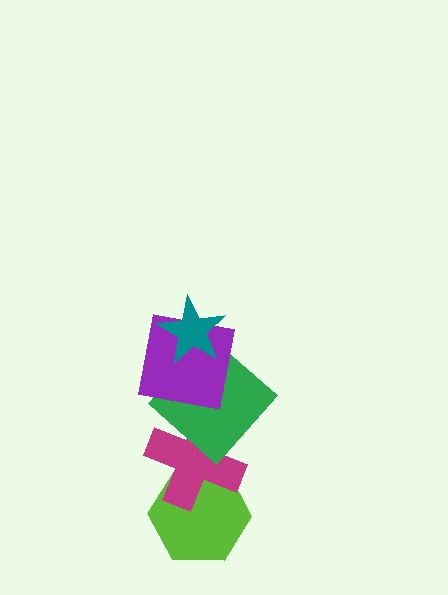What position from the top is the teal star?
The teal star is 1st from the top.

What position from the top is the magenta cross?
The magenta cross is 4th from the top.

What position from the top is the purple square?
The purple square is 2nd from the top.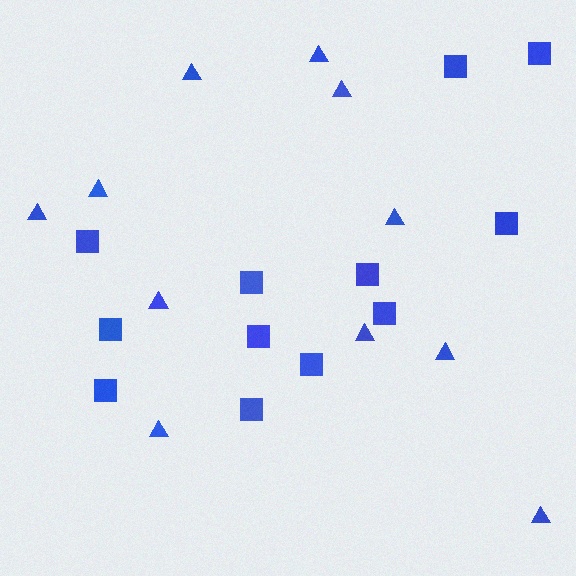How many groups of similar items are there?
There are 2 groups: one group of triangles (11) and one group of squares (12).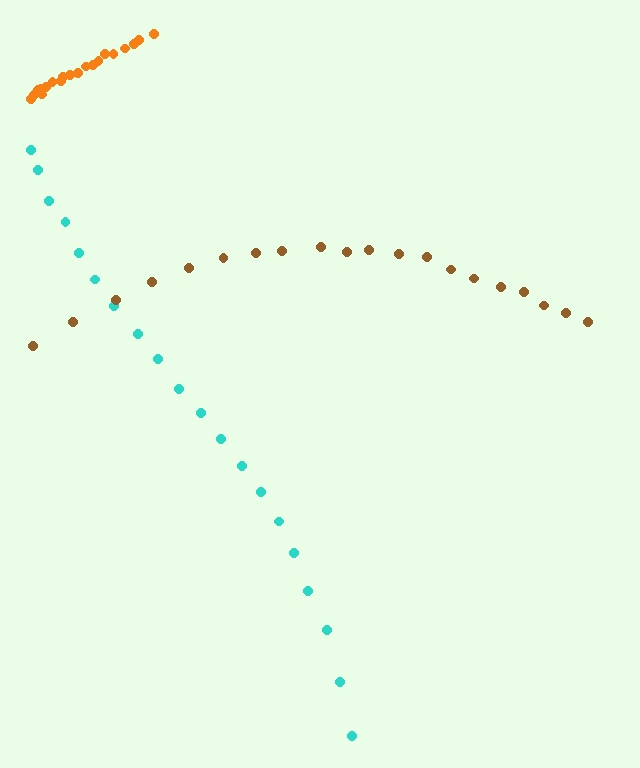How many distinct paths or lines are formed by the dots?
There are 3 distinct paths.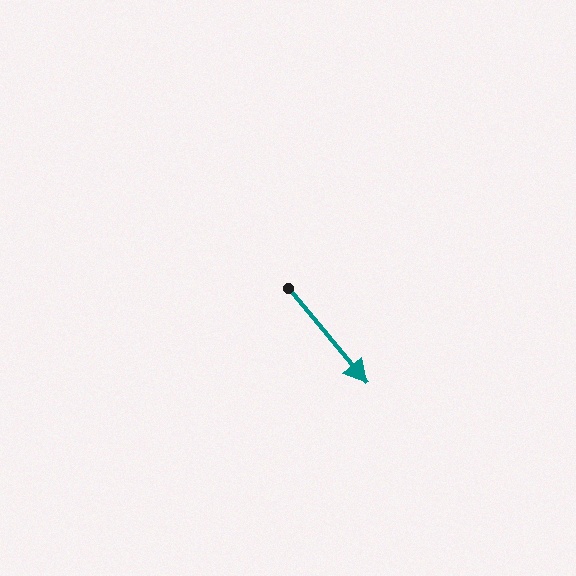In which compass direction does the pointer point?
Southeast.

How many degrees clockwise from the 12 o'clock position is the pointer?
Approximately 140 degrees.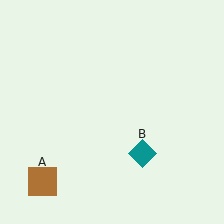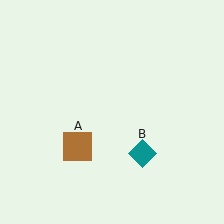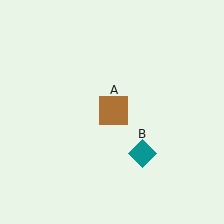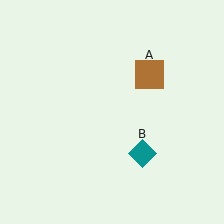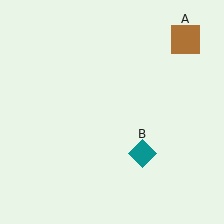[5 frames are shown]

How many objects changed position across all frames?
1 object changed position: brown square (object A).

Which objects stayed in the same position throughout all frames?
Teal diamond (object B) remained stationary.